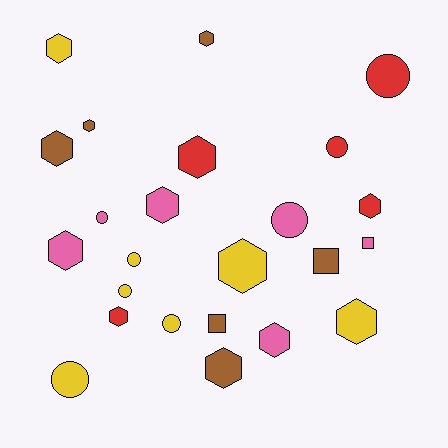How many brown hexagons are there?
There are 4 brown hexagons.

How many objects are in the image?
There are 24 objects.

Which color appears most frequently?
Yellow, with 7 objects.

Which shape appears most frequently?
Hexagon, with 13 objects.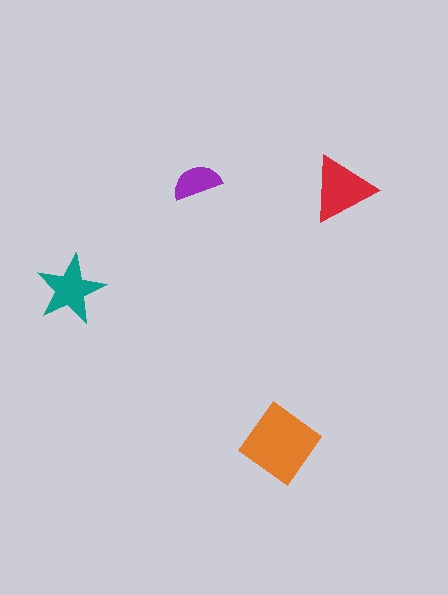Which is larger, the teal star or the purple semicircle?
The teal star.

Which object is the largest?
The orange diamond.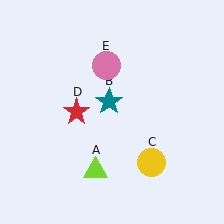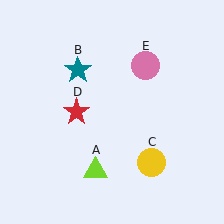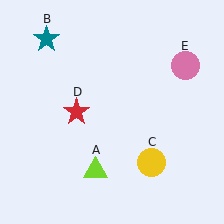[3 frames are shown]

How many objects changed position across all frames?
2 objects changed position: teal star (object B), pink circle (object E).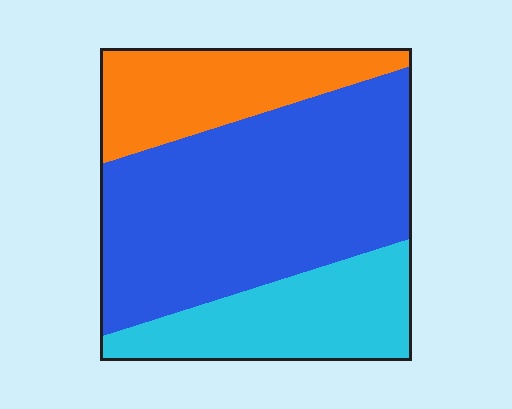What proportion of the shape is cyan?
Cyan takes up about one quarter (1/4) of the shape.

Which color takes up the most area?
Blue, at roughly 55%.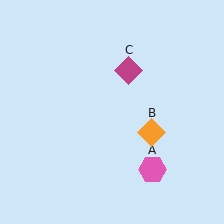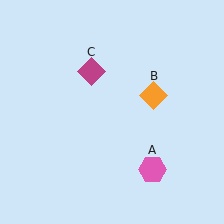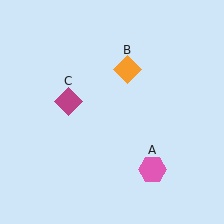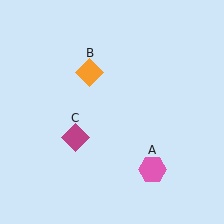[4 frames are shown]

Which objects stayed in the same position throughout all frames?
Pink hexagon (object A) remained stationary.